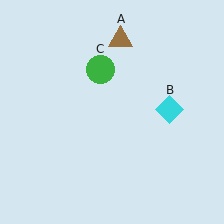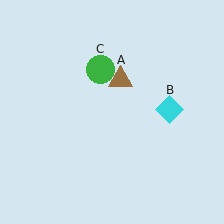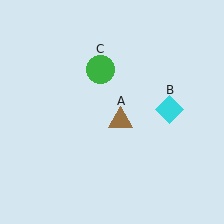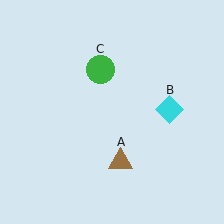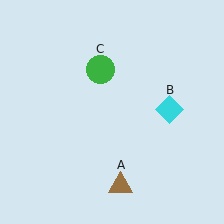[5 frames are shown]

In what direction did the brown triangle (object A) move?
The brown triangle (object A) moved down.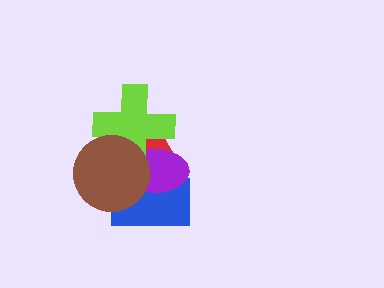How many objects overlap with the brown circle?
4 objects overlap with the brown circle.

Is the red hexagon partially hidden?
Yes, it is partially covered by another shape.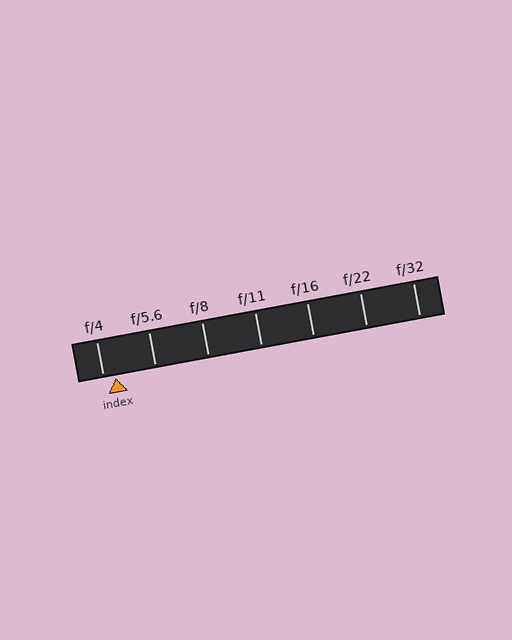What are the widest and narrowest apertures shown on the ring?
The widest aperture shown is f/4 and the narrowest is f/32.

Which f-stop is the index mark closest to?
The index mark is closest to f/4.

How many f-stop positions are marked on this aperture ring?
There are 7 f-stop positions marked.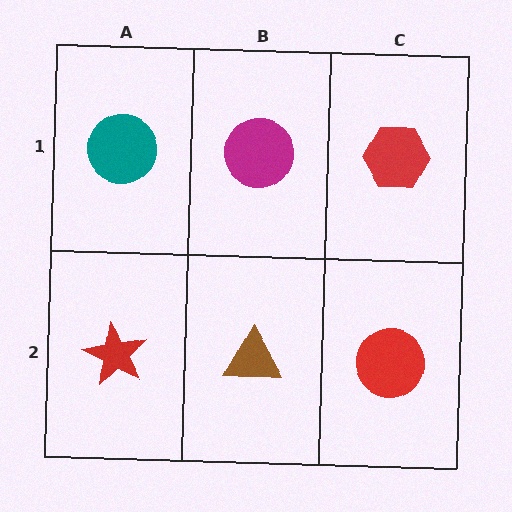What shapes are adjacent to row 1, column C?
A red circle (row 2, column C), a magenta circle (row 1, column B).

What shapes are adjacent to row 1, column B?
A brown triangle (row 2, column B), a teal circle (row 1, column A), a red hexagon (row 1, column C).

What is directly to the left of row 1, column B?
A teal circle.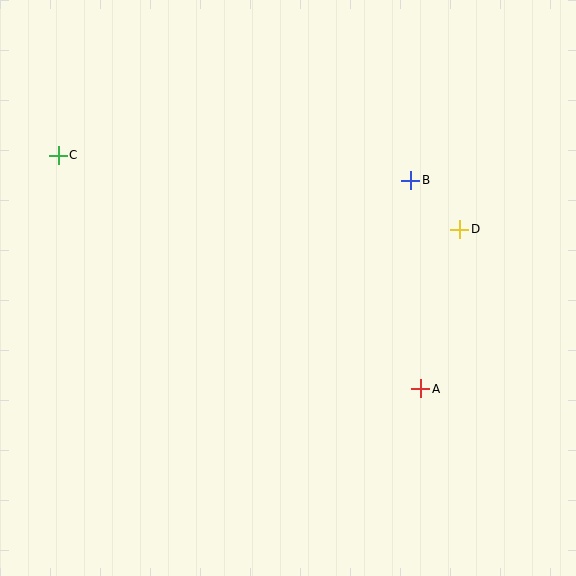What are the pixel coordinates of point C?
Point C is at (58, 155).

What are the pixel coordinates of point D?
Point D is at (460, 229).